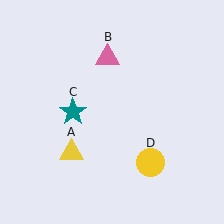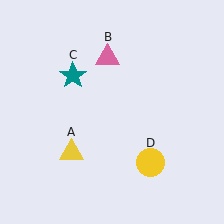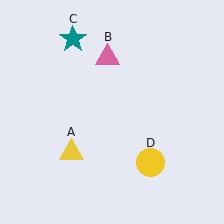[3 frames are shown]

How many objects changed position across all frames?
1 object changed position: teal star (object C).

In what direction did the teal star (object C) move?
The teal star (object C) moved up.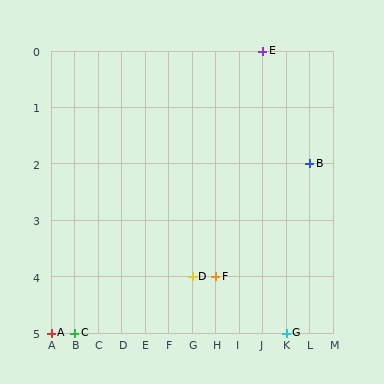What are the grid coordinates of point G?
Point G is at grid coordinates (K, 5).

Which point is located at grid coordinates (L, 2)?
Point B is at (L, 2).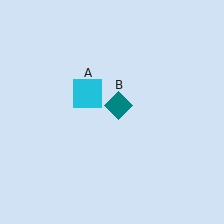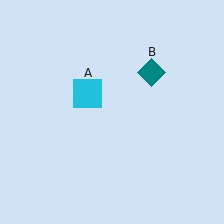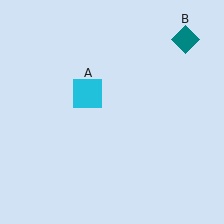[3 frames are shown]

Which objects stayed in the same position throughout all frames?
Cyan square (object A) remained stationary.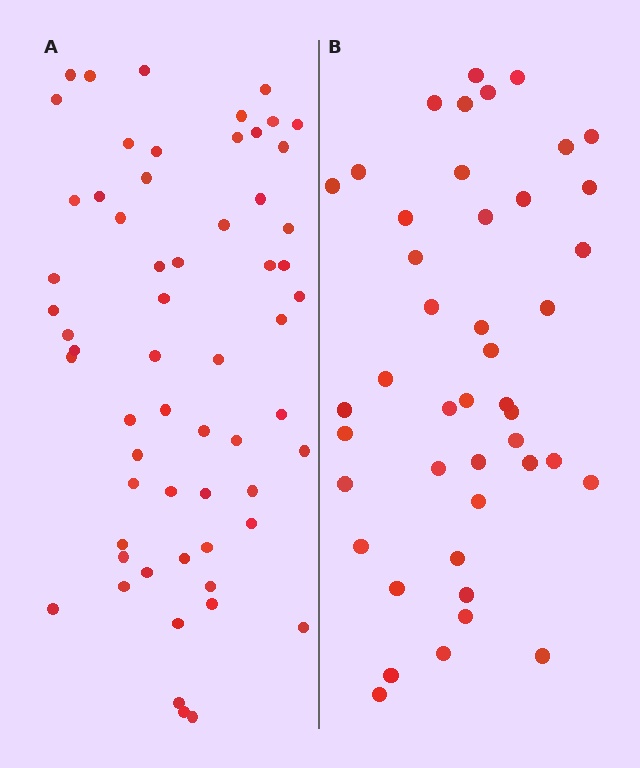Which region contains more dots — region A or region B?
Region A (the left region) has more dots.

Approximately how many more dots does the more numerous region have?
Region A has approximately 15 more dots than region B.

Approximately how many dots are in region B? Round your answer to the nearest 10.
About 40 dots. (The exact count is 44, which rounds to 40.)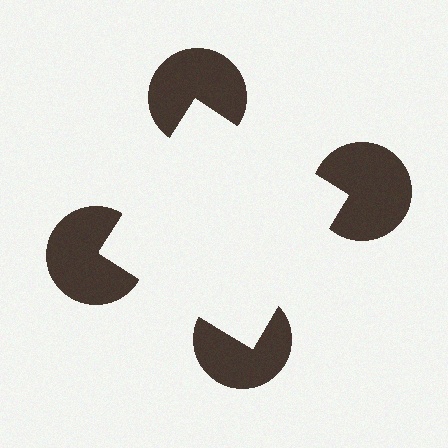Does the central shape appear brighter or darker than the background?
It typically appears slightly brighter than the background, even though no actual brightness change is drawn.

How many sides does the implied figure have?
4 sides.